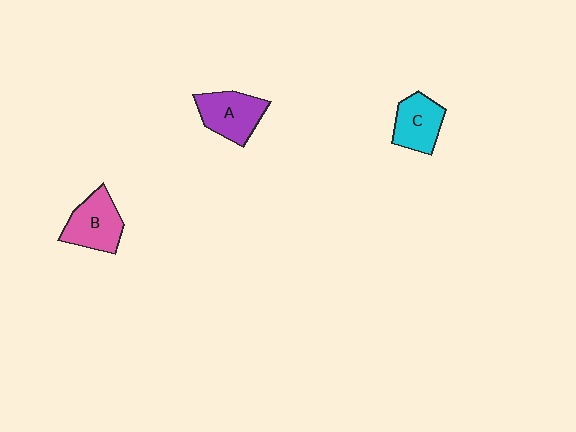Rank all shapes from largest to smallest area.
From largest to smallest: B (pink), A (purple), C (cyan).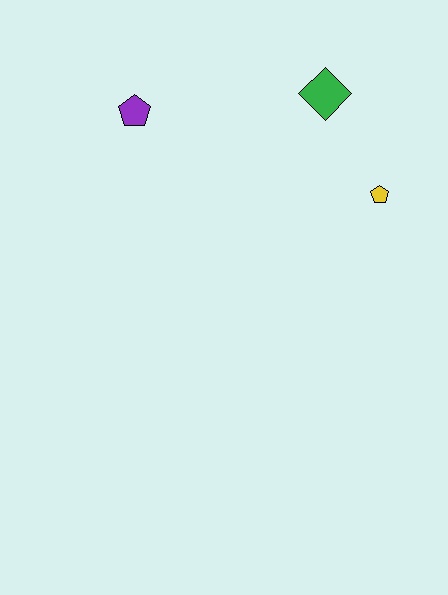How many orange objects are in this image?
There are no orange objects.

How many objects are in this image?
There are 3 objects.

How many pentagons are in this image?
There are 2 pentagons.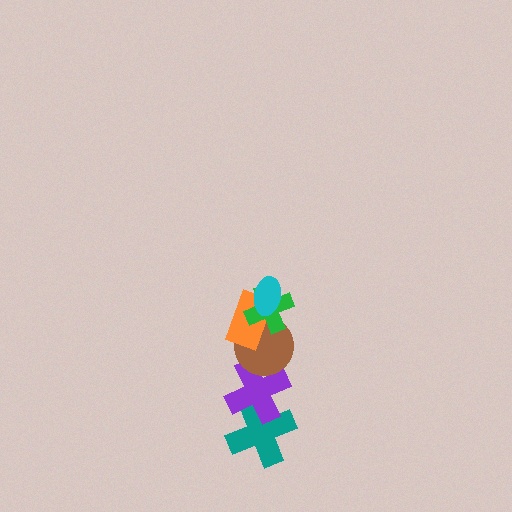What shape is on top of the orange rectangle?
The green cross is on top of the orange rectangle.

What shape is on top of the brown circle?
The orange rectangle is on top of the brown circle.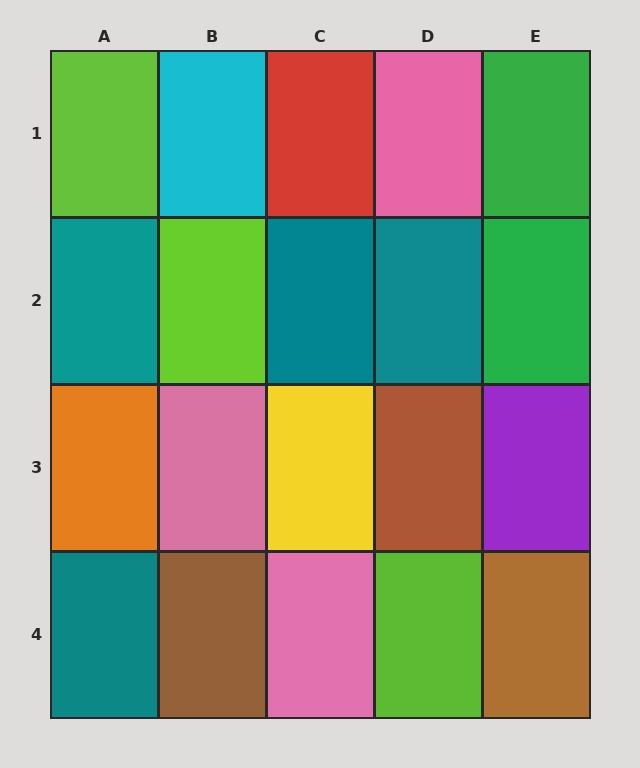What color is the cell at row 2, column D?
Teal.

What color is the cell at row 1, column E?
Green.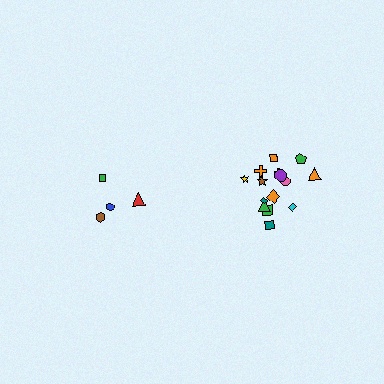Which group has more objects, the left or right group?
The right group.